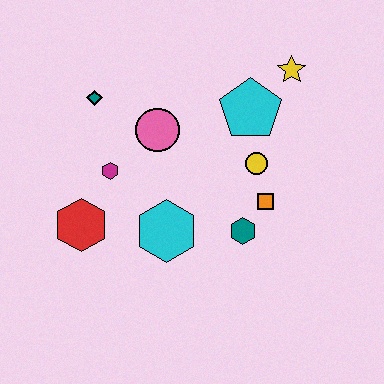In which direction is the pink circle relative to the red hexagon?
The pink circle is above the red hexagon.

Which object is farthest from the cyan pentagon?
The red hexagon is farthest from the cyan pentagon.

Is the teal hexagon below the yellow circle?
Yes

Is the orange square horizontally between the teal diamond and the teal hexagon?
No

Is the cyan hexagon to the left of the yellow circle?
Yes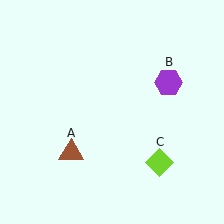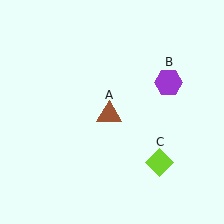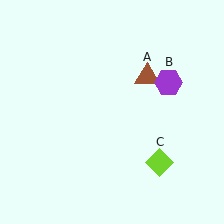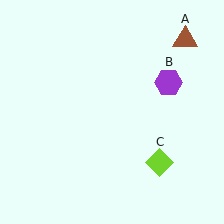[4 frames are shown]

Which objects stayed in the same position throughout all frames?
Purple hexagon (object B) and lime diamond (object C) remained stationary.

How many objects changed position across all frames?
1 object changed position: brown triangle (object A).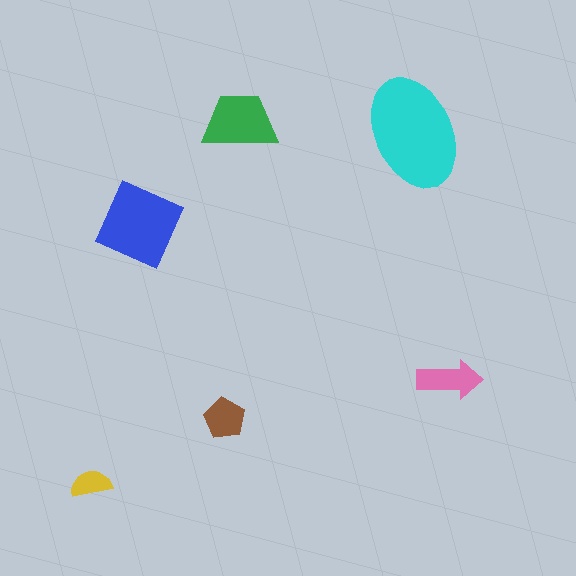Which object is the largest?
The cyan ellipse.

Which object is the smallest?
The yellow semicircle.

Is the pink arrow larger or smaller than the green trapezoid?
Smaller.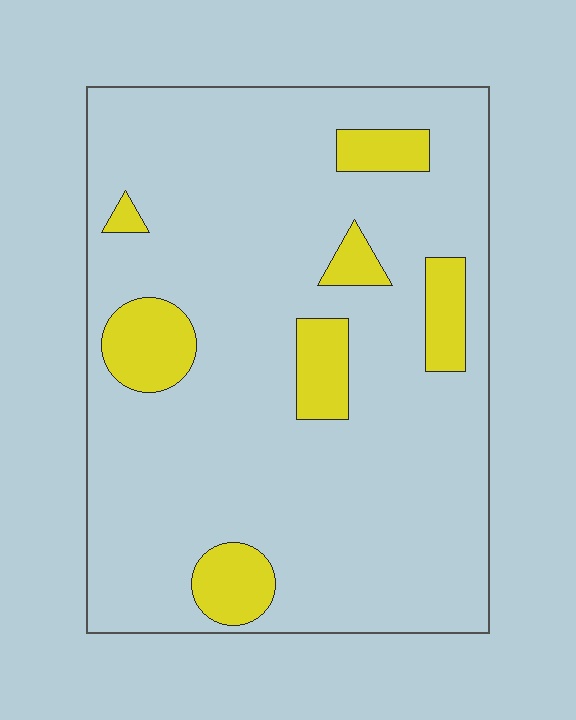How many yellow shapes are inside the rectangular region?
7.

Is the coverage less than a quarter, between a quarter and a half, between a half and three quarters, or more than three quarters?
Less than a quarter.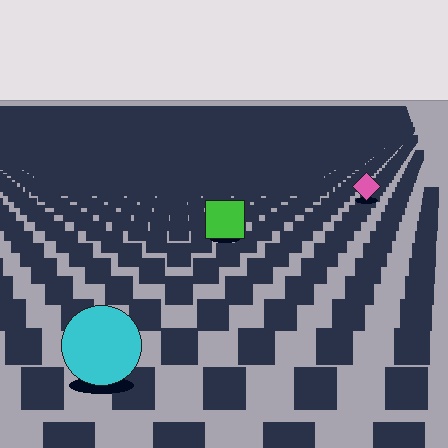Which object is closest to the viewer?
The cyan circle is closest. The texture marks near it are larger and more spread out.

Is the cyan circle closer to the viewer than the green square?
Yes. The cyan circle is closer — you can tell from the texture gradient: the ground texture is coarser near it.